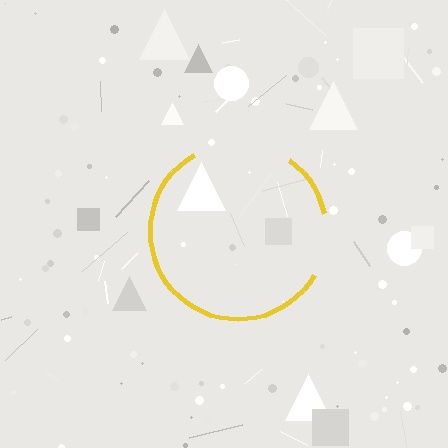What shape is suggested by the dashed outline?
The dashed outline suggests a circle.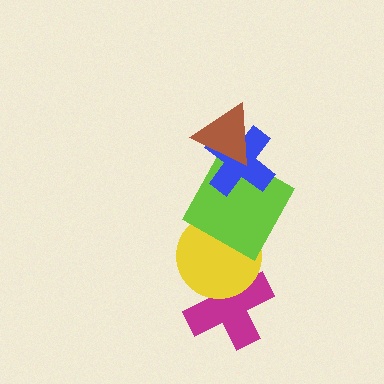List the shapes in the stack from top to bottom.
From top to bottom: the brown triangle, the blue cross, the lime square, the yellow circle, the magenta cross.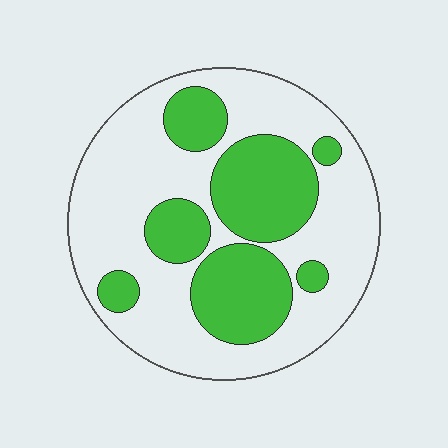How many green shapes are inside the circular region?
7.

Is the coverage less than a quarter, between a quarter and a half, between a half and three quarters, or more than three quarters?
Between a quarter and a half.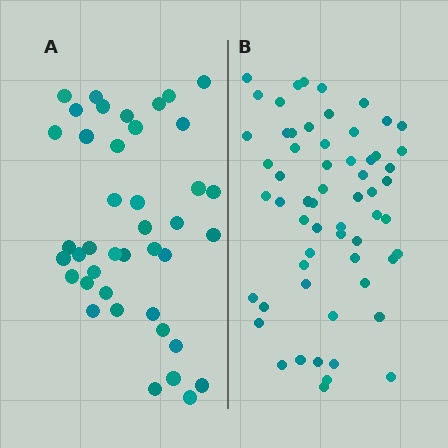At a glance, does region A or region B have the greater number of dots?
Region B (the right region) has more dots.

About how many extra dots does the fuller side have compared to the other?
Region B has approximately 20 more dots than region A.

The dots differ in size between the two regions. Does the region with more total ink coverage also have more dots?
No. Region A has more total ink coverage because its dots are larger, but region B actually contains more individual dots. Total area can be misleading — the number of items is what matters here.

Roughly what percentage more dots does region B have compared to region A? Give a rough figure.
About 45% more.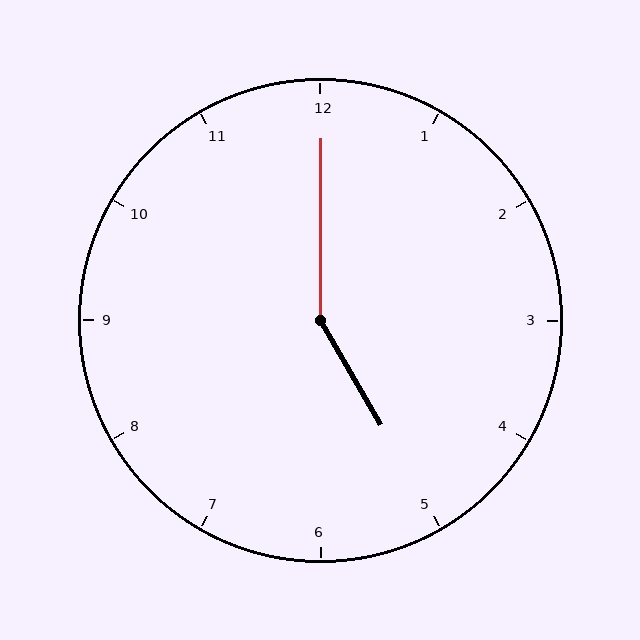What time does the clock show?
5:00.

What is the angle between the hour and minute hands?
Approximately 150 degrees.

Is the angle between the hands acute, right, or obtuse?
It is obtuse.